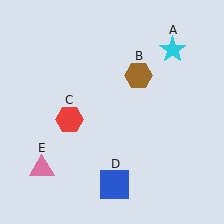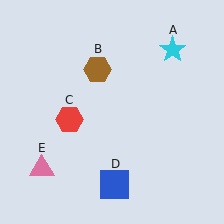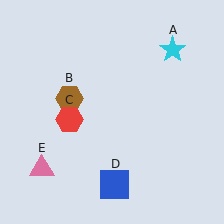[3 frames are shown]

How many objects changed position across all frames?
1 object changed position: brown hexagon (object B).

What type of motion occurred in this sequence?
The brown hexagon (object B) rotated counterclockwise around the center of the scene.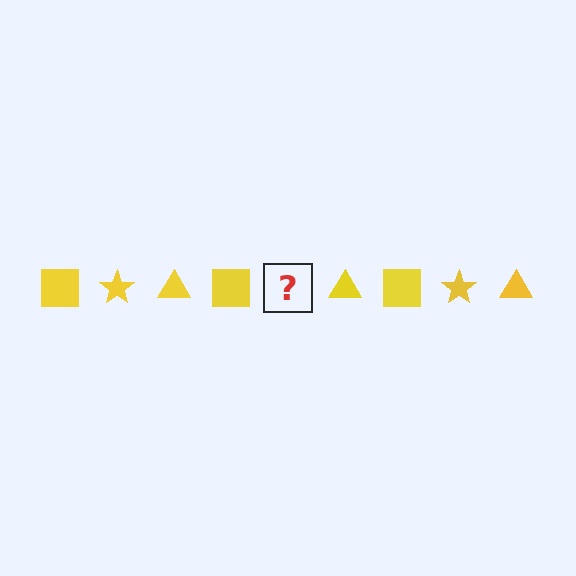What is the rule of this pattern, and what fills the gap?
The rule is that the pattern cycles through square, star, triangle shapes in yellow. The gap should be filled with a yellow star.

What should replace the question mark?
The question mark should be replaced with a yellow star.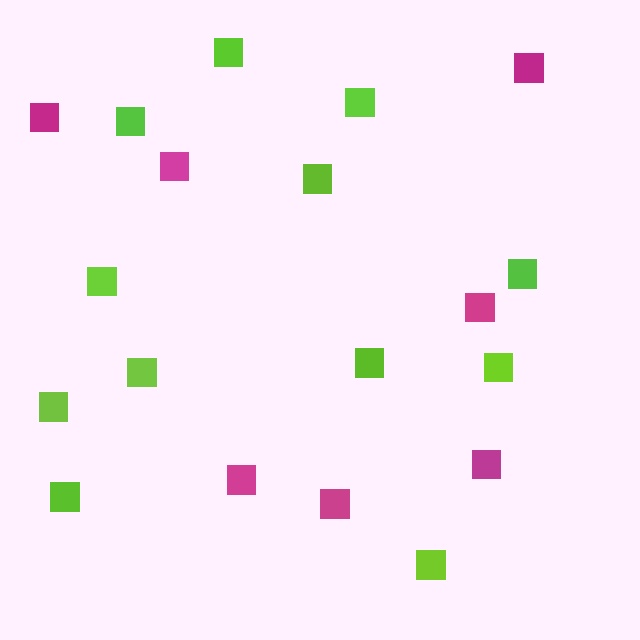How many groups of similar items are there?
There are 2 groups: one group of magenta squares (7) and one group of lime squares (12).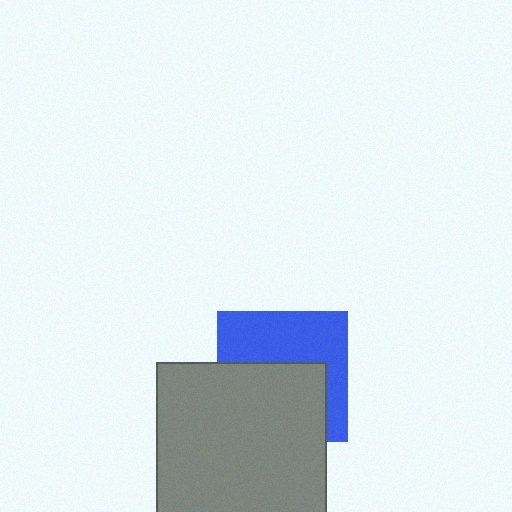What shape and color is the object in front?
The object in front is a gray square.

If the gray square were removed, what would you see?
You would see the complete blue square.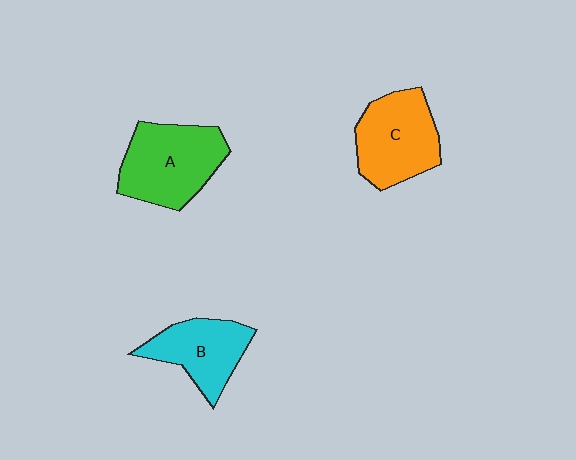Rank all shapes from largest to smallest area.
From largest to smallest: A (green), C (orange), B (cyan).